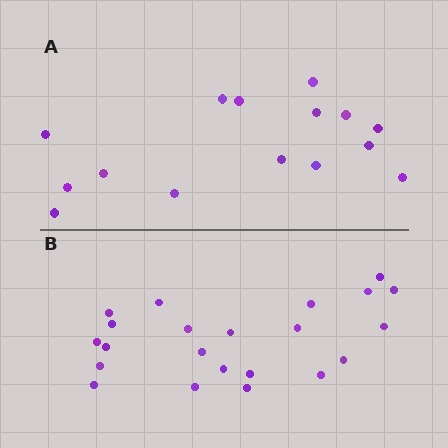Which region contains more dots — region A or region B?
Region B (the bottom region) has more dots.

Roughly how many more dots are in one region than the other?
Region B has roughly 8 or so more dots than region A.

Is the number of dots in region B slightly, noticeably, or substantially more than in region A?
Region B has substantially more. The ratio is roughly 1.5 to 1.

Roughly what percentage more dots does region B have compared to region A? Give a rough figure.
About 45% more.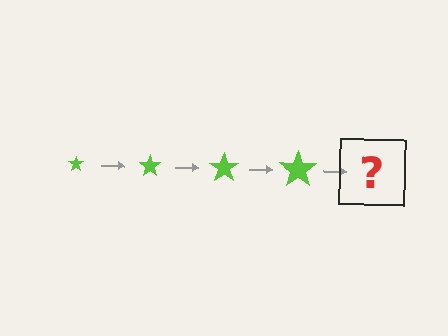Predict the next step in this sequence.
The next step is a lime star, larger than the previous one.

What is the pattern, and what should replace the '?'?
The pattern is that the star gets progressively larger each step. The '?' should be a lime star, larger than the previous one.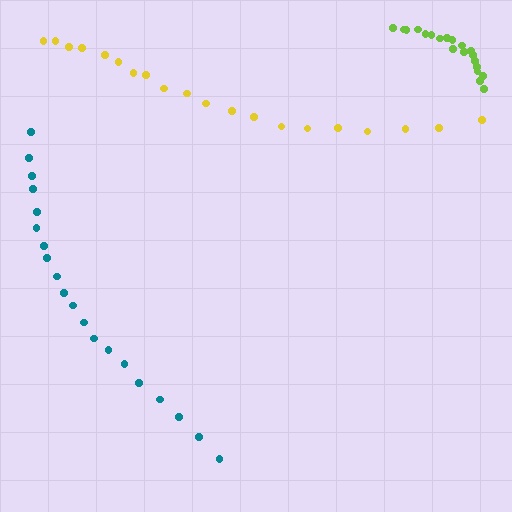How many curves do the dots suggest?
There are 3 distinct paths.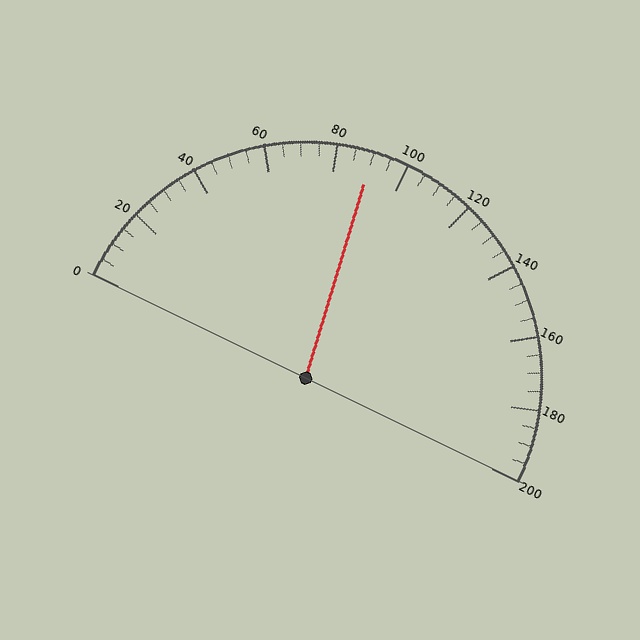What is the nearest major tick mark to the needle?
The nearest major tick mark is 80.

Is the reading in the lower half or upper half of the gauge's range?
The reading is in the lower half of the range (0 to 200).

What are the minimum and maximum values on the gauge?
The gauge ranges from 0 to 200.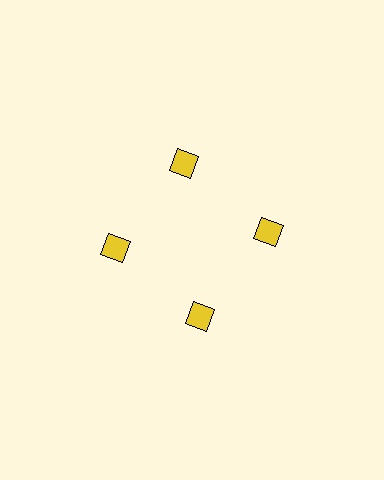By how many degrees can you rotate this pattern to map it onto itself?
The pattern maps onto itself every 90 degrees of rotation.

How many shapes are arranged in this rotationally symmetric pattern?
There are 4 shapes, arranged in 4 groups of 1.